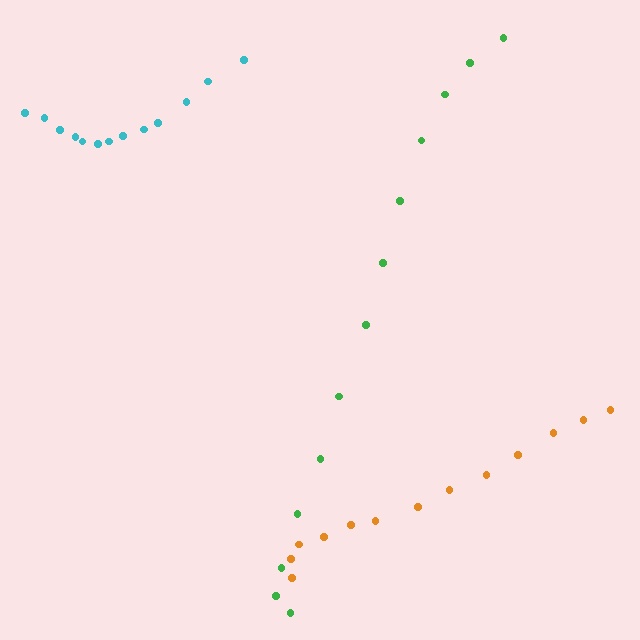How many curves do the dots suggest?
There are 3 distinct paths.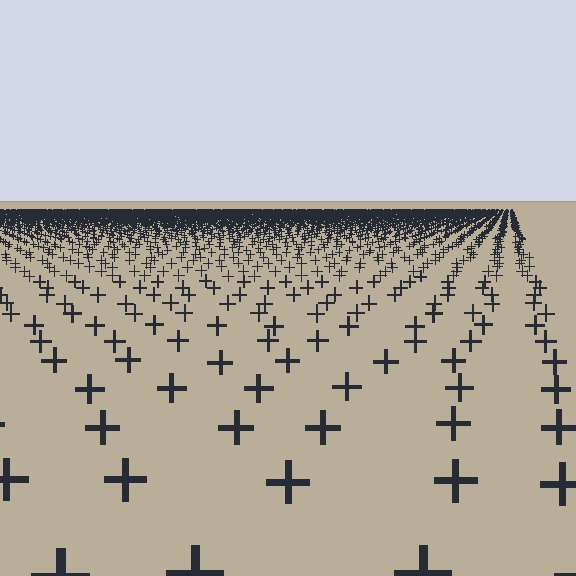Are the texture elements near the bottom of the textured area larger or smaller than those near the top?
Larger. Near the bottom, elements are closer to the viewer and appear at a bigger on-screen size.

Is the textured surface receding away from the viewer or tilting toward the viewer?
The surface is receding away from the viewer. Texture elements get smaller and denser toward the top.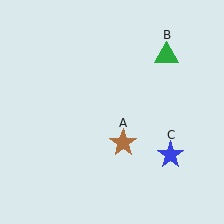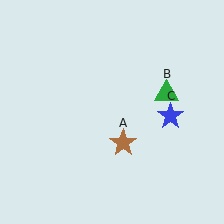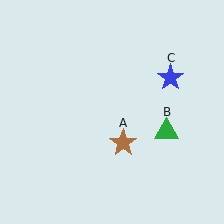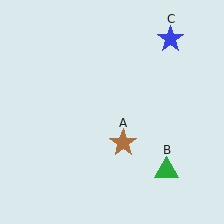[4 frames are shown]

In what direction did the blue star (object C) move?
The blue star (object C) moved up.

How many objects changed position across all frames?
2 objects changed position: green triangle (object B), blue star (object C).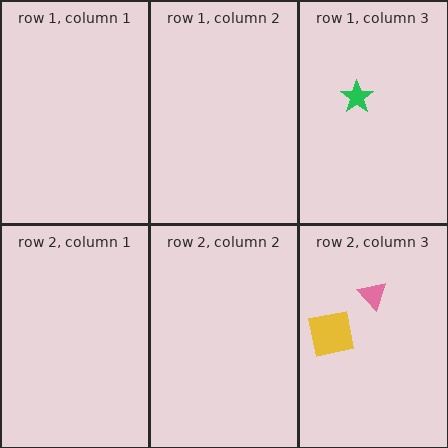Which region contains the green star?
The row 1, column 3 region.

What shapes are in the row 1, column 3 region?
The green star.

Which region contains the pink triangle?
The row 2, column 3 region.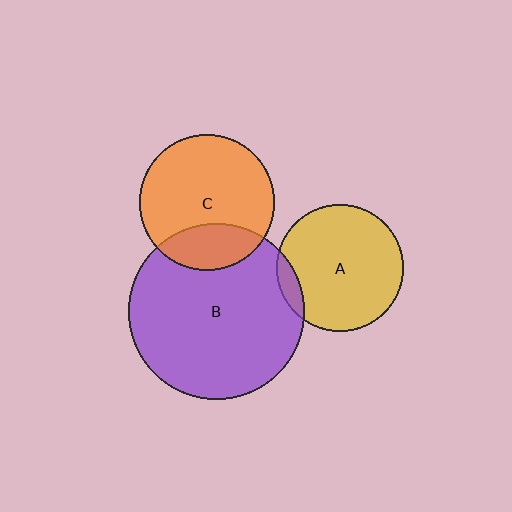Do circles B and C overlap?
Yes.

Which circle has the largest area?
Circle B (purple).